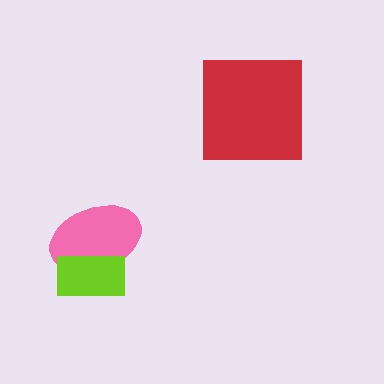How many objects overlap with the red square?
0 objects overlap with the red square.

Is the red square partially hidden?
No, no other shape covers it.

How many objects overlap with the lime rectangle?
1 object overlaps with the lime rectangle.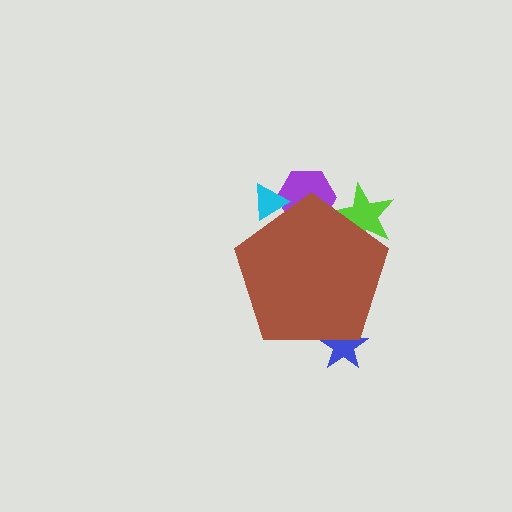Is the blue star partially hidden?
Yes, the blue star is partially hidden behind the brown pentagon.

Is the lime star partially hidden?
Yes, the lime star is partially hidden behind the brown pentagon.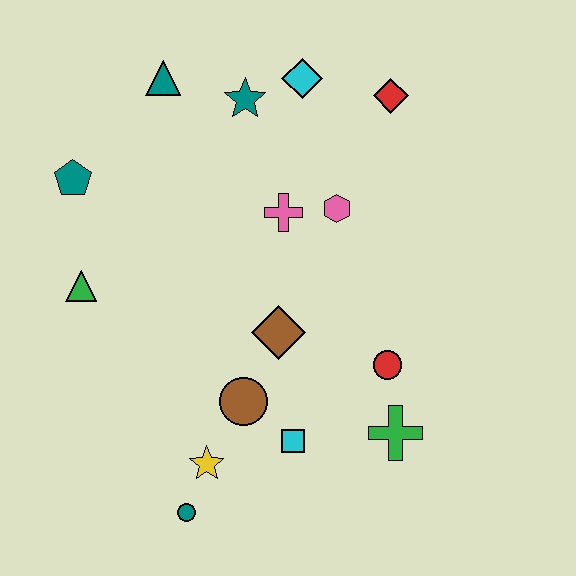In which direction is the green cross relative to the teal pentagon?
The green cross is to the right of the teal pentagon.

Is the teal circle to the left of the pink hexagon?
Yes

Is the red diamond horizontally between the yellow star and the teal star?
No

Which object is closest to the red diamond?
The cyan diamond is closest to the red diamond.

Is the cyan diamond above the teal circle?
Yes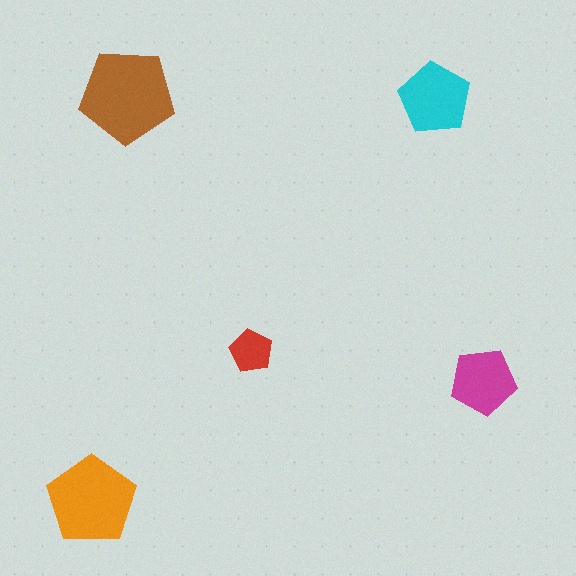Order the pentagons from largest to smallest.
the brown one, the orange one, the cyan one, the magenta one, the red one.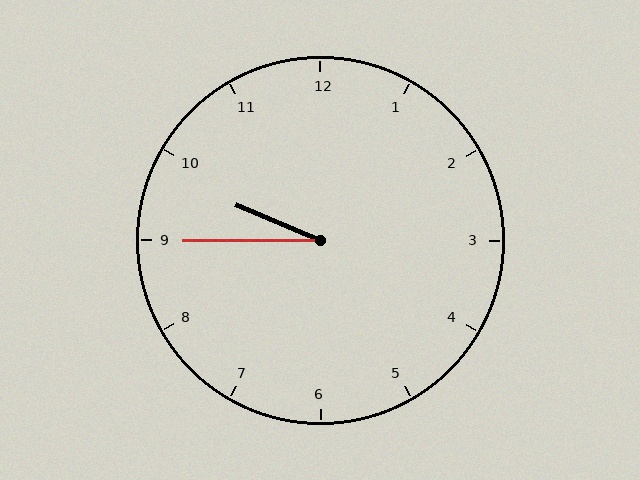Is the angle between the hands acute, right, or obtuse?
It is acute.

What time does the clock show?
9:45.